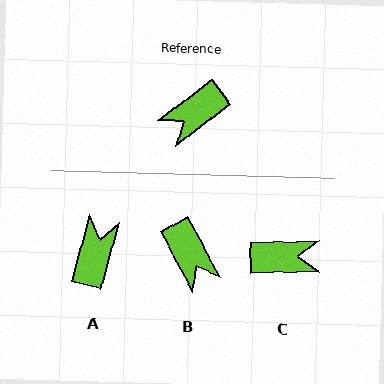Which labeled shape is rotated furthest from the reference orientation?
C, about 144 degrees away.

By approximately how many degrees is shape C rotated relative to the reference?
Approximately 144 degrees counter-clockwise.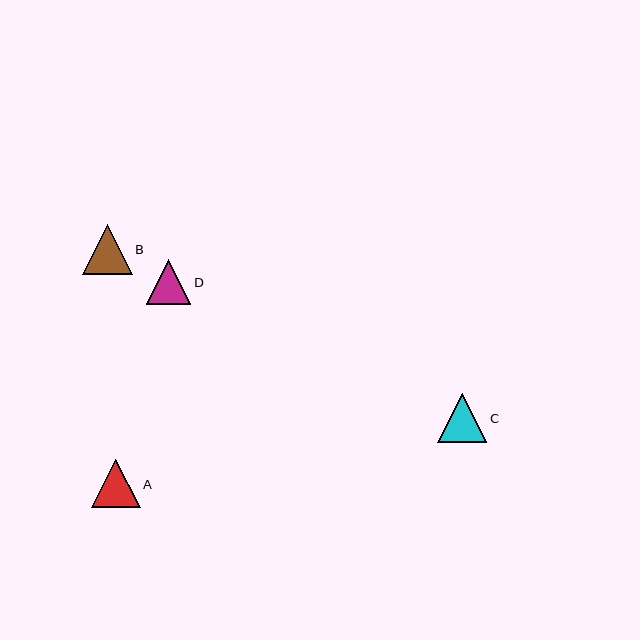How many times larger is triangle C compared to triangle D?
Triangle C is approximately 1.1 times the size of triangle D.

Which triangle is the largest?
Triangle C is the largest with a size of approximately 50 pixels.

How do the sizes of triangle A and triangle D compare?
Triangle A and triangle D are approximately the same size.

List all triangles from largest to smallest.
From largest to smallest: C, B, A, D.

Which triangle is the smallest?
Triangle D is the smallest with a size of approximately 45 pixels.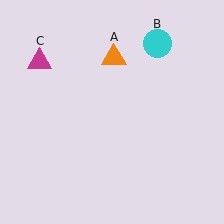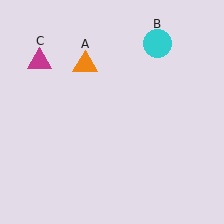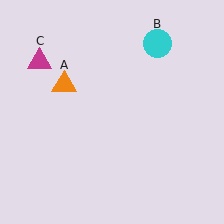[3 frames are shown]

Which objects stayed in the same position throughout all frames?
Cyan circle (object B) and magenta triangle (object C) remained stationary.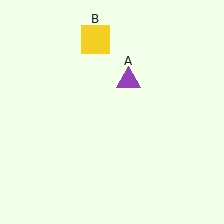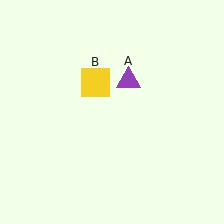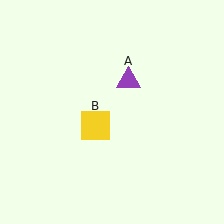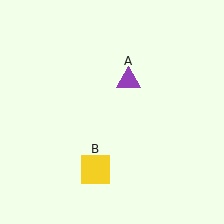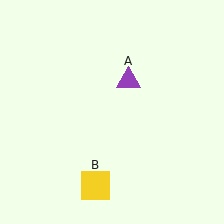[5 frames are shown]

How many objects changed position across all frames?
1 object changed position: yellow square (object B).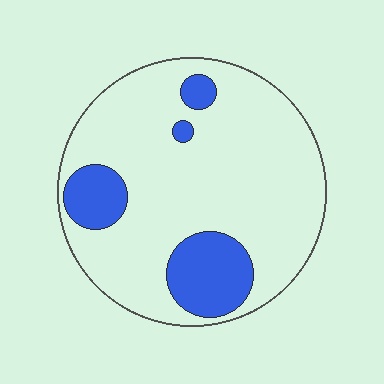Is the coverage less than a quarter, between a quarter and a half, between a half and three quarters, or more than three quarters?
Less than a quarter.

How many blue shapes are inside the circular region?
4.